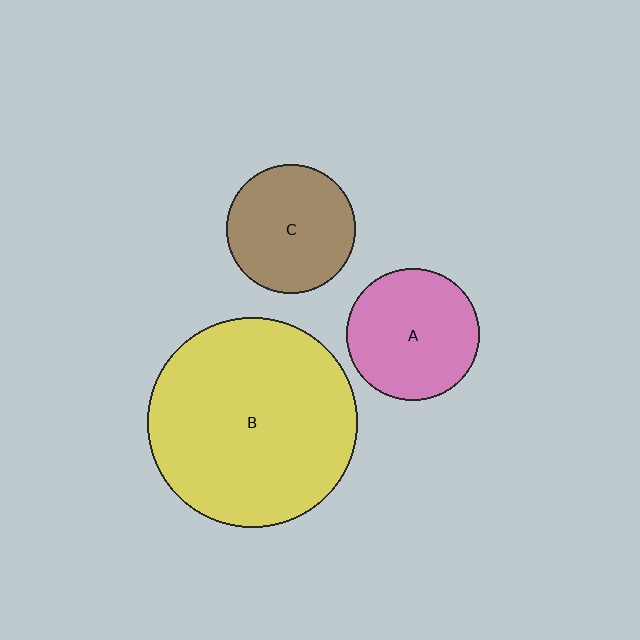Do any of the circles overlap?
No, none of the circles overlap.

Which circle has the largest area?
Circle B (yellow).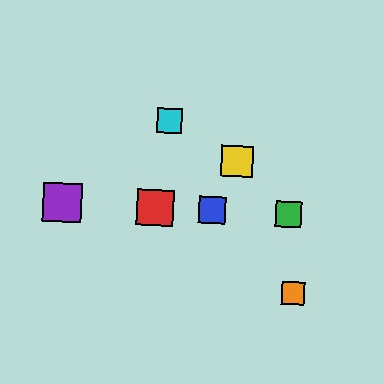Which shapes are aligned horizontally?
The red square, the blue square, the green square, the purple square are aligned horizontally.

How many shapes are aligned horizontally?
4 shapes (the red square, the blue square, the green square, the purple square) are aligned horizontally.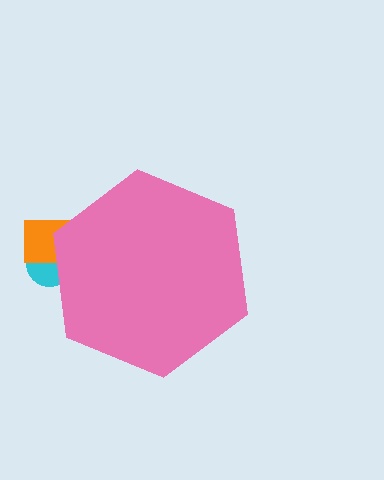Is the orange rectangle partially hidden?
Yes, the orange rectangle is partially hidden behind the pink hexagon.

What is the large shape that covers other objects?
A pink hexagon.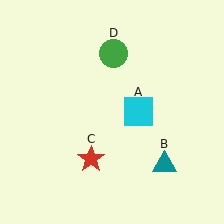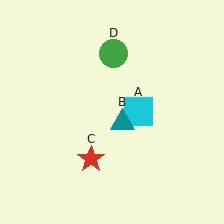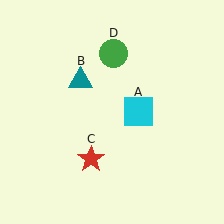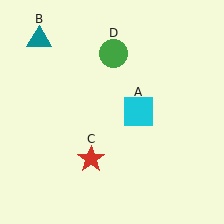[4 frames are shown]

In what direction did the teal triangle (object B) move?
The teal triangle (object B) moved up and to the left.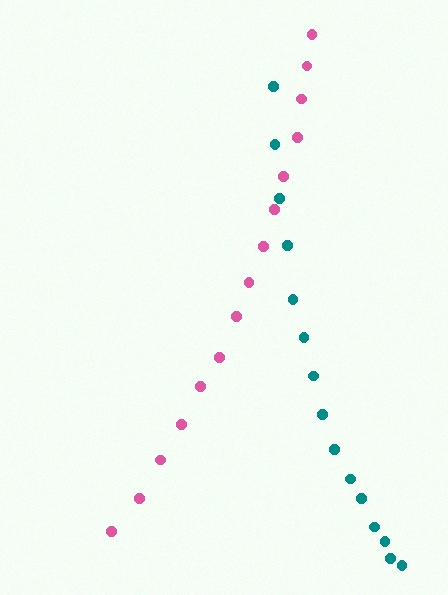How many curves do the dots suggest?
There are 2 distinct paths.